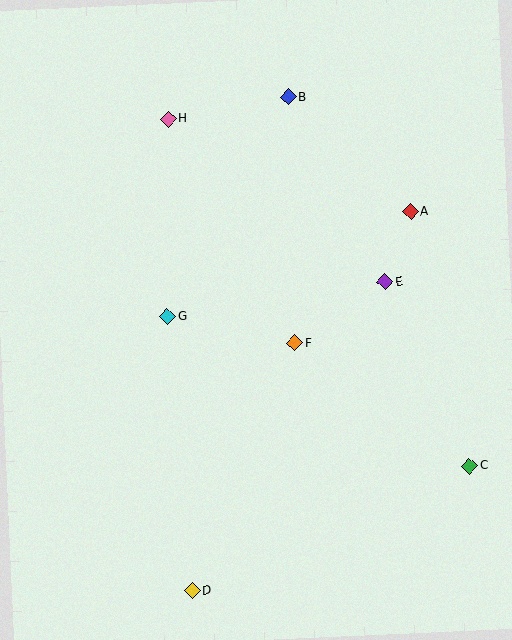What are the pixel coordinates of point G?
Point G is at (167, 317).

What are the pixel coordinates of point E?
Point E is at (385, 282).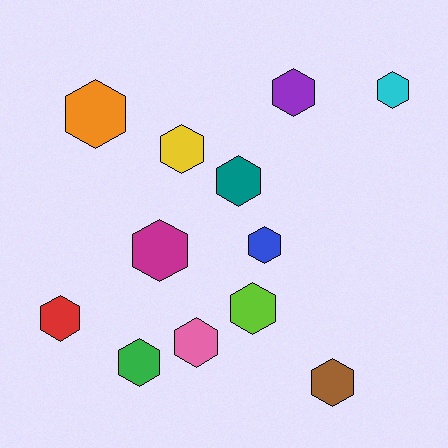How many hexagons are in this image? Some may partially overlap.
There are 12 hexagons.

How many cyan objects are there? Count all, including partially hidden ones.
There is 1 cyan object.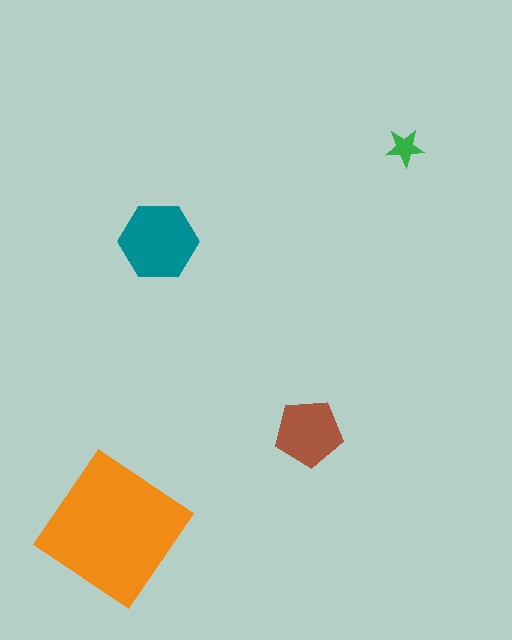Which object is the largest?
The orange diamond.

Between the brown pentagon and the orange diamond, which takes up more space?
The orange diamond.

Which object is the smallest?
The green star.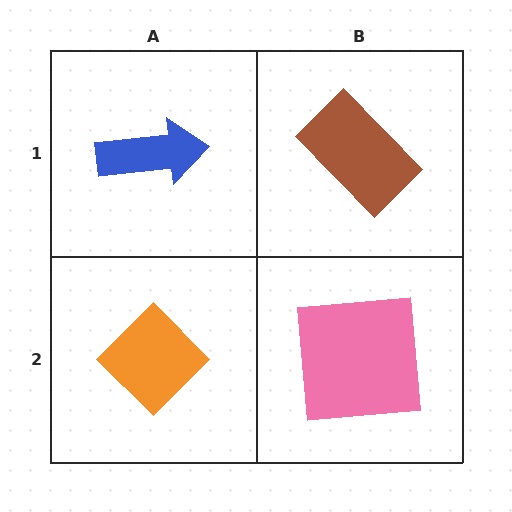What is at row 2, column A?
An orange diamond.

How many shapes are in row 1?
2 shapes.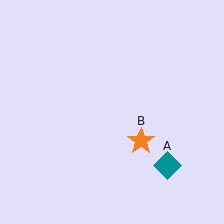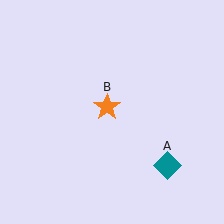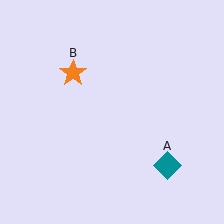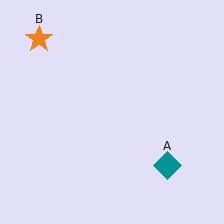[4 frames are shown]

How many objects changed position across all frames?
1 object changed position: orange star (object B).